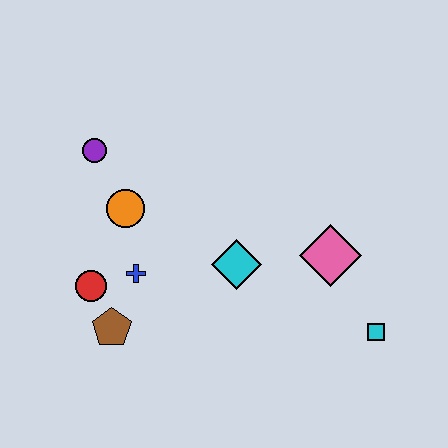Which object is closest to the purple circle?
The orange circle is closest to the purple circle.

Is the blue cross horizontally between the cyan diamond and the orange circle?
Yes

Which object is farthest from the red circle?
The cyan square is farthest from the red circle.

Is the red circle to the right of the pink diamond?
No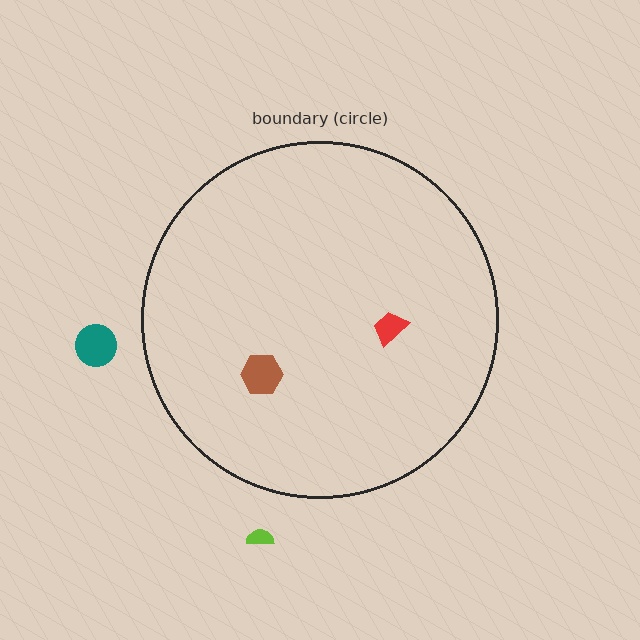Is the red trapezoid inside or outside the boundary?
Inside.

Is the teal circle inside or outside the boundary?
Outside.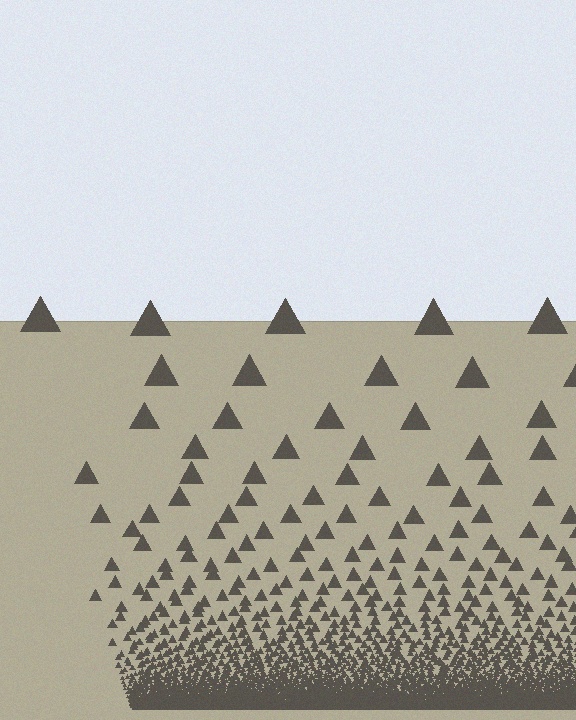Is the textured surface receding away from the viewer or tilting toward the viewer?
The surface appears to tilt toward the viewer. Texture elements get larger and sparser toward the top.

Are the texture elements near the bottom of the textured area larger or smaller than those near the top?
Smaller. The gradient is inverted — elements near the bottom are smaller and denser.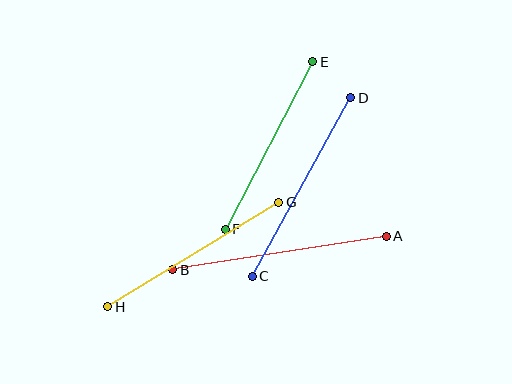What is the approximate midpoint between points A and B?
The midpoint is at approximately (279, 253) pixels.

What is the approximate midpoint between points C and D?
The midpoint is at approximately (302, 187) pixels.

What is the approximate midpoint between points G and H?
The midpoint is at approximately (193, 254) pixels.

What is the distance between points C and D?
The distance is approximately 204 pixels.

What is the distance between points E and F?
The distance is approximately 189 pixels.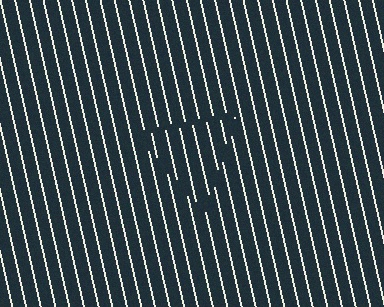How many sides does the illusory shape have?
3 sides — the line-ends trace a triangle.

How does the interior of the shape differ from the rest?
The interior of the shape contains the same grating, shifted by half a period — the contour is defined by the phase discontinuity where line-ends from the inner and outer gratings abut.